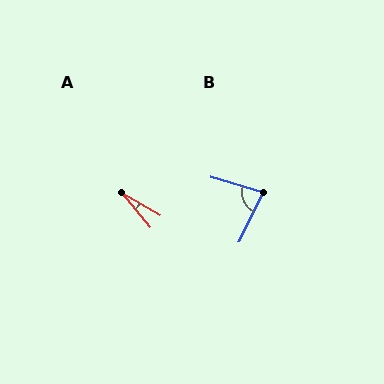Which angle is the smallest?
A, at approximately 19 degrees.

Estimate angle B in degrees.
Approximately 80 degrees.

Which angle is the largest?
B, at approximately 80 degrees.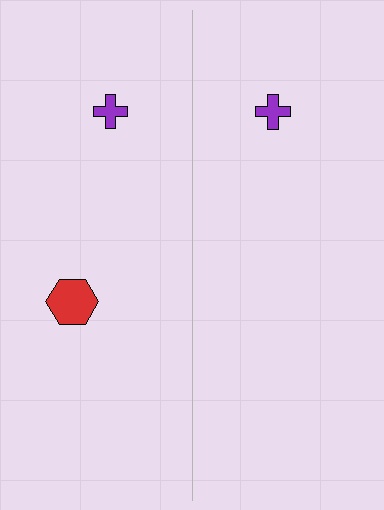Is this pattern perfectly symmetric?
No, the pattern is not perfectly symmetric. A red hexagon is missing from the right side.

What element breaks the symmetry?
A red hexagon is missing from the right side.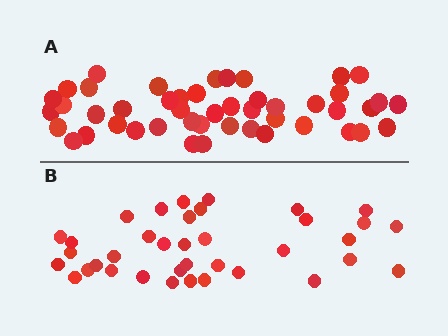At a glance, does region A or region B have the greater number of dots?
Region A (the top region) has more dots.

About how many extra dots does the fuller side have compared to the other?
Region A has roughly 10 or so more dots than region B.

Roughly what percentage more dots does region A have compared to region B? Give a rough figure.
About 25% more.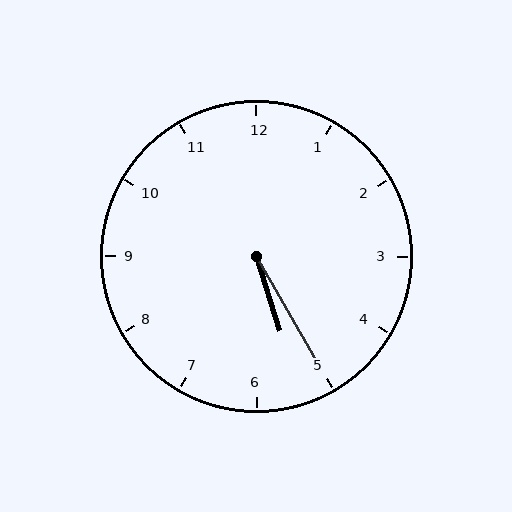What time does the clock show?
5:25.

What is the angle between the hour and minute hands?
Approximately 12 degrees.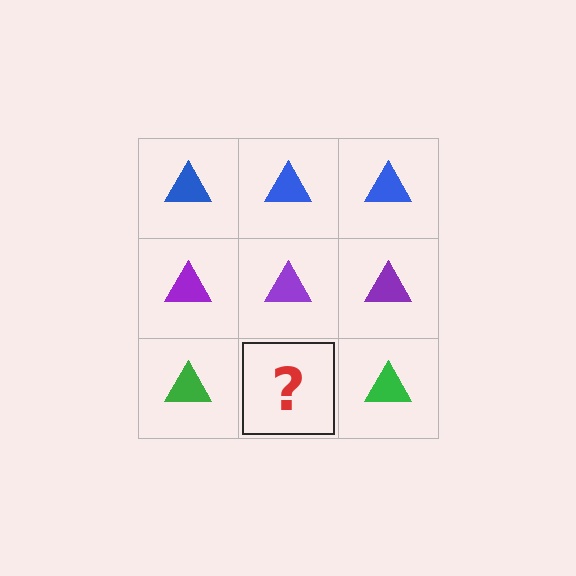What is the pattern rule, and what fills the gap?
The rule is that each row has a consistent color. The gap should be filled with a green triangle.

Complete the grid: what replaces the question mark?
The question mark should be replaced with a green triangle.